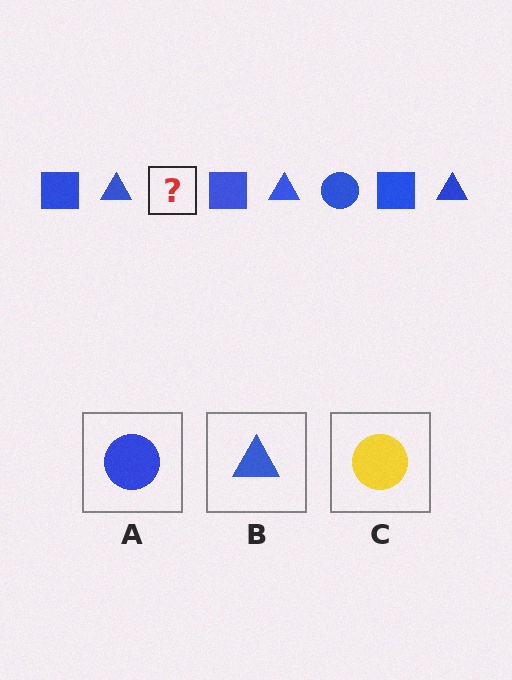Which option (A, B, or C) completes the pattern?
A.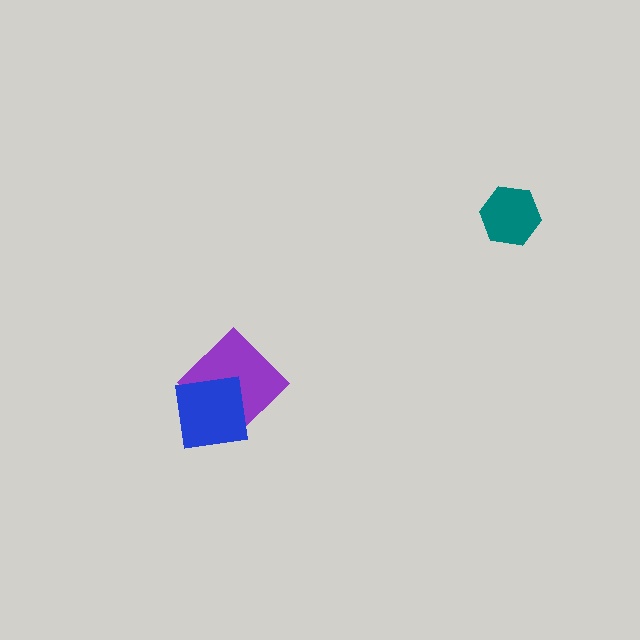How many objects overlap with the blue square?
1 object overlaps with the blue square.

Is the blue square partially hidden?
No, no other shape covers it.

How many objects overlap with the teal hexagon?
0 objects overlap with the teal hexagon.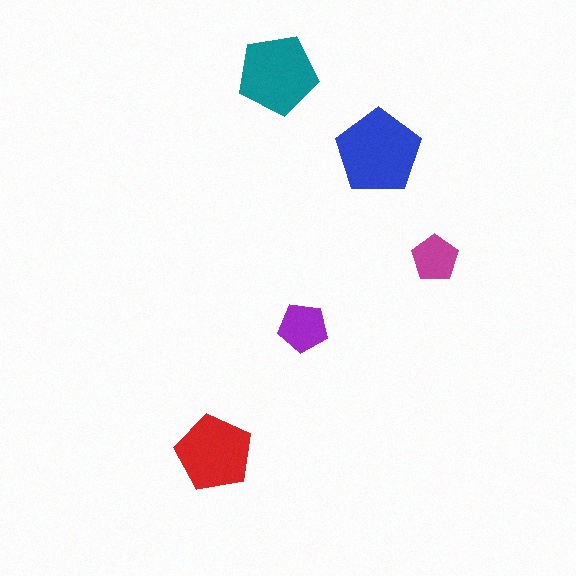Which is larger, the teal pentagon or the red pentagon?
The teal one.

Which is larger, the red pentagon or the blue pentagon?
The blue one.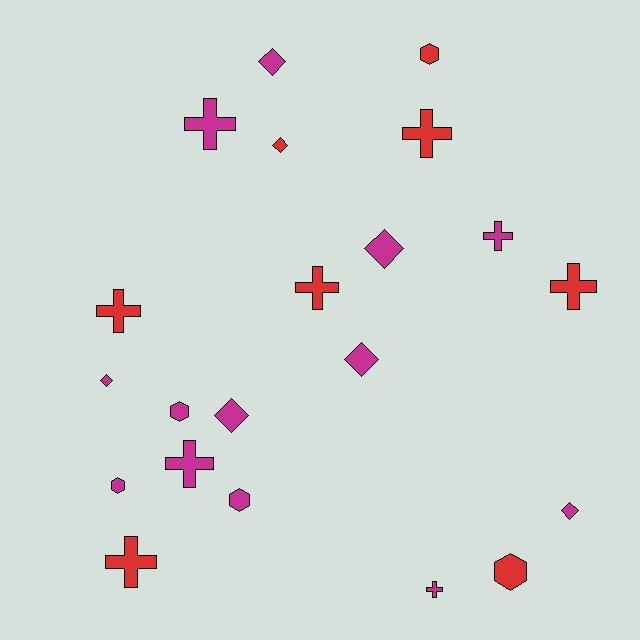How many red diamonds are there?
There is 1 red diamond.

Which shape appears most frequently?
Cross, with 9 objects.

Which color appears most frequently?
Magenta, with 13 objects.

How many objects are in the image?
There are 21 objects.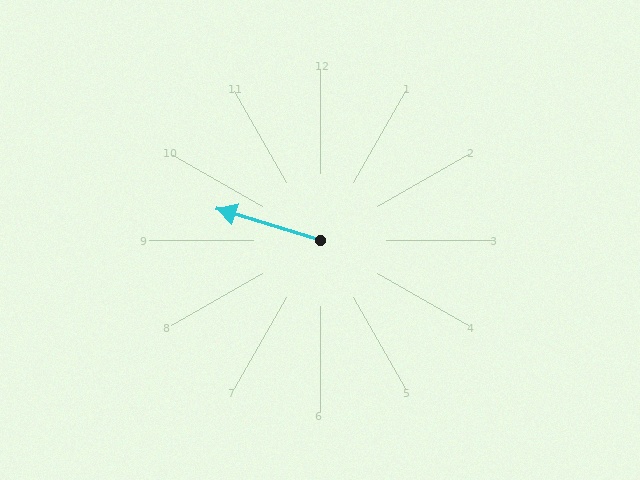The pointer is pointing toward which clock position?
Roughly 10 o'clock.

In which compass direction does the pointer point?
West.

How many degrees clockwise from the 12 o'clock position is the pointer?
Approximately 287 degrees.